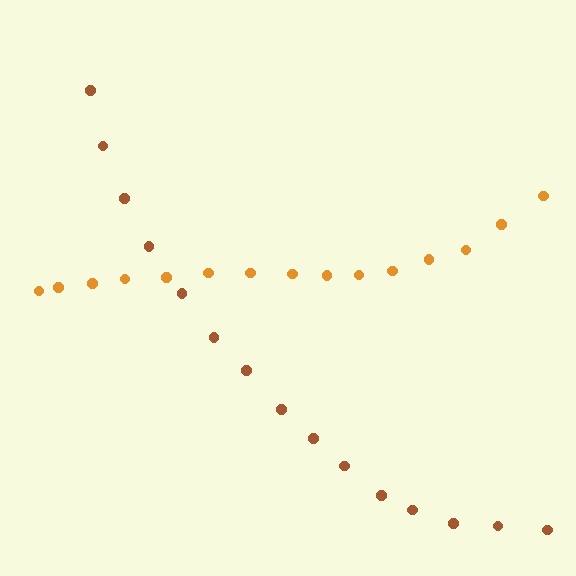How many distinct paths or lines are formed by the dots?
There are 2 distinct paths.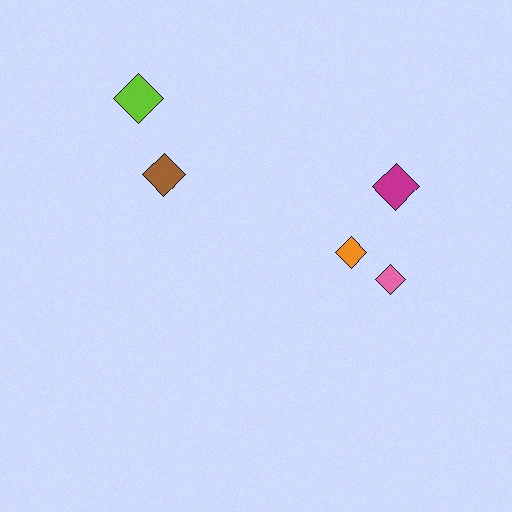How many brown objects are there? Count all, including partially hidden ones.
There is 1 brown object.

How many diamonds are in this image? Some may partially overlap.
There are 5 diamonds.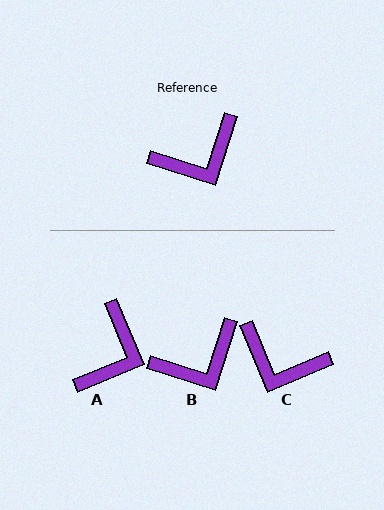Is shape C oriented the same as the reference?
No, it is off by about 50 degrees.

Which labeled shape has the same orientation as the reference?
B.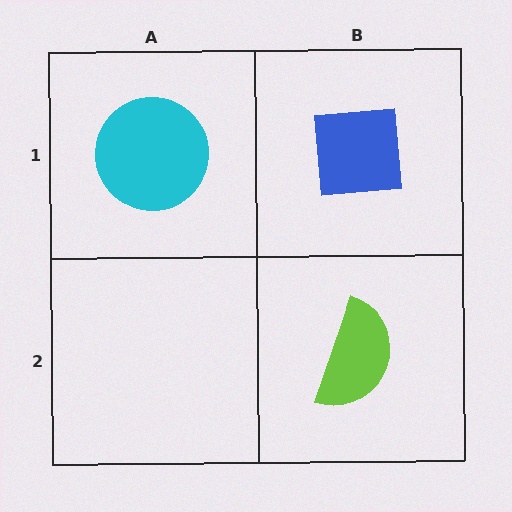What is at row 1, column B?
A blue square.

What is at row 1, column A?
A cyan circle.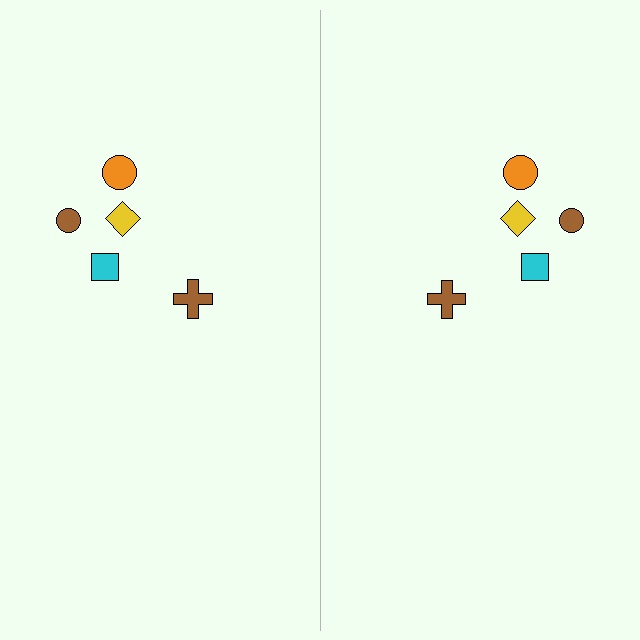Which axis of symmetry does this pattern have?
The pattern has a vertical axis of symmetry running through the center of the image.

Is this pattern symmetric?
Yes, this pattern has bilateral (reflection) symmetry.